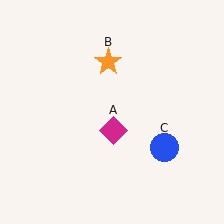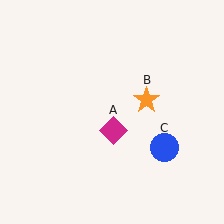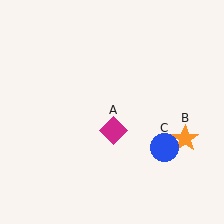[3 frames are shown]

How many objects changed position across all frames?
1 object changed position: orange star (object B).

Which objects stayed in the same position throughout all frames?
Magenta diamond (object A) and blue circle (object C) remained stationary.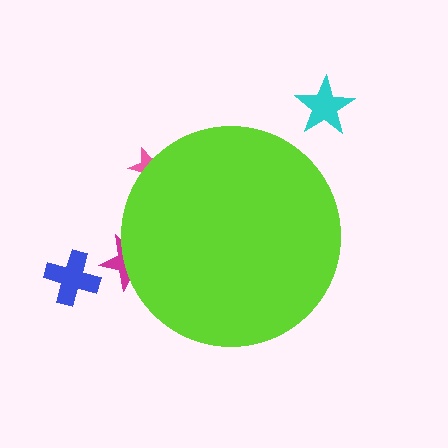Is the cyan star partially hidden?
No, the cyan star is fully visible.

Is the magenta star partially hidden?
Yes, the magenta star is partially hidden behind the lime circle.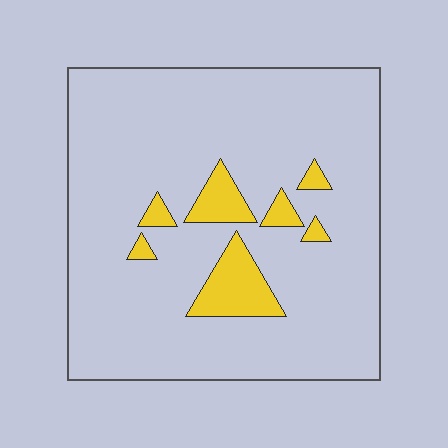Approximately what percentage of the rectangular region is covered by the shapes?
Approximately 10%.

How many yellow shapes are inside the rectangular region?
7.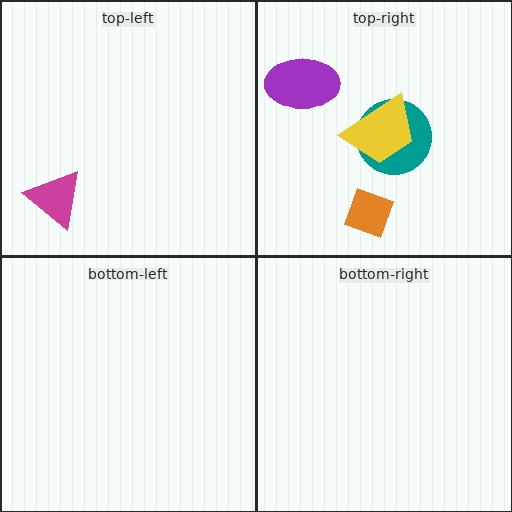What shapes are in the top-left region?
The magenta triangle.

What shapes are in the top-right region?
The teal circle, the orange diamond, the yellow trapezoid, the purple ellipse.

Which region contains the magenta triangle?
The top-left region.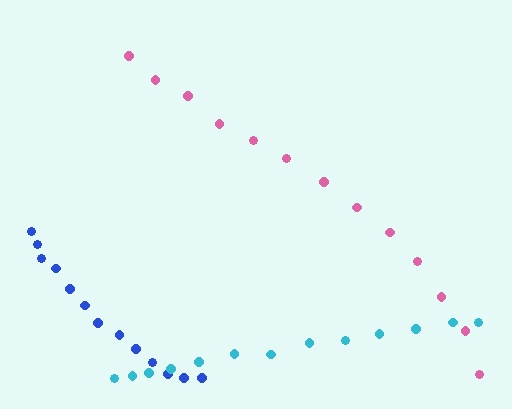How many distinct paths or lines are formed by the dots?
There are 3 distinct paths.